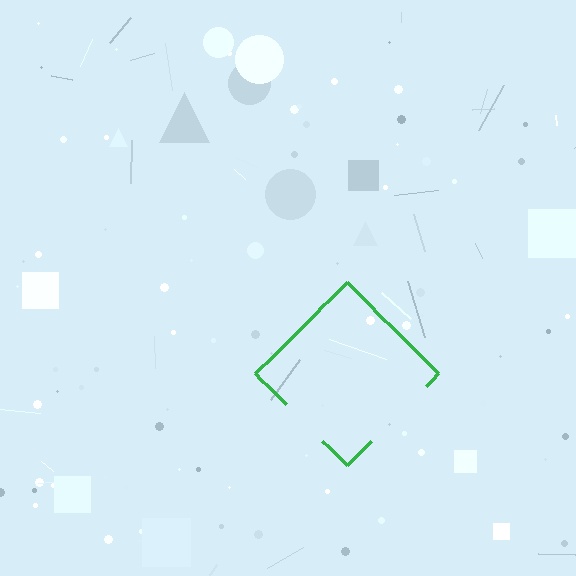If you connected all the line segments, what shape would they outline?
They would outline a diamond.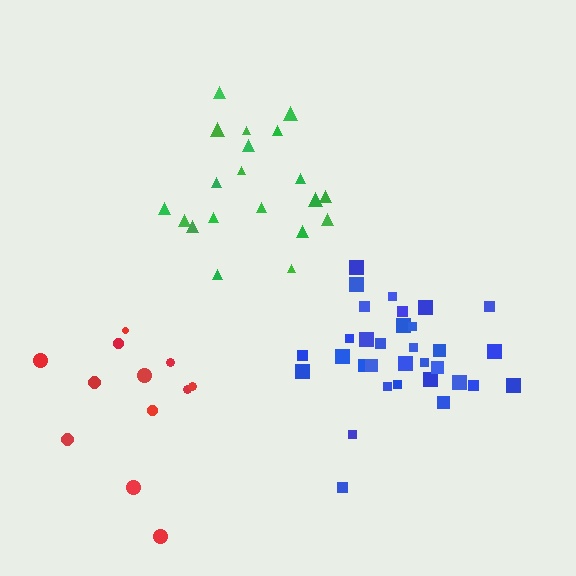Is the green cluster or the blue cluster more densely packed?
Blue.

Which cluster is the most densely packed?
Blue.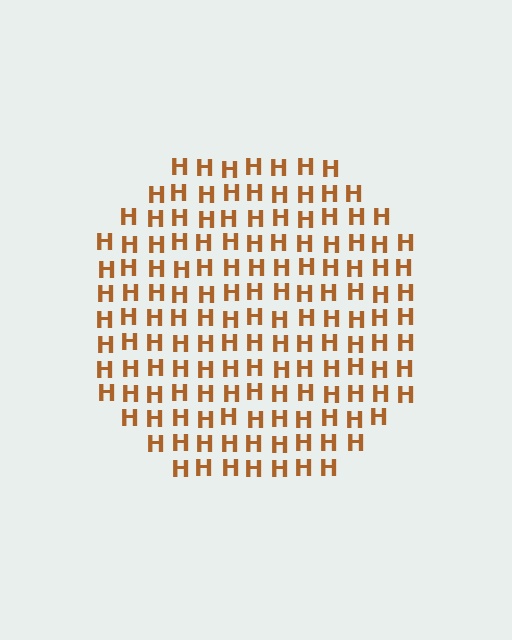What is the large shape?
The large shape is a circle.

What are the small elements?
The small elements are letter H's.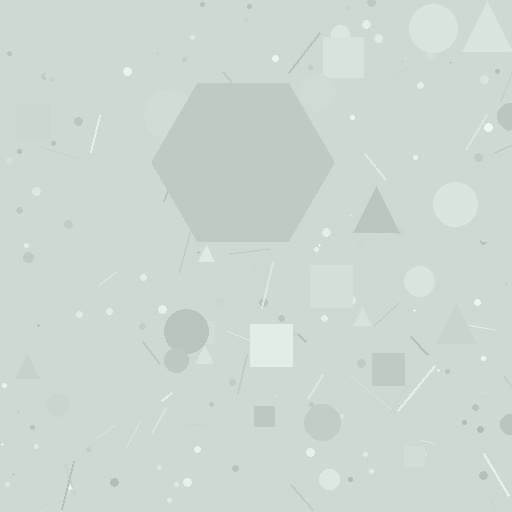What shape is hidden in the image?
A hexagon is hidden in the image.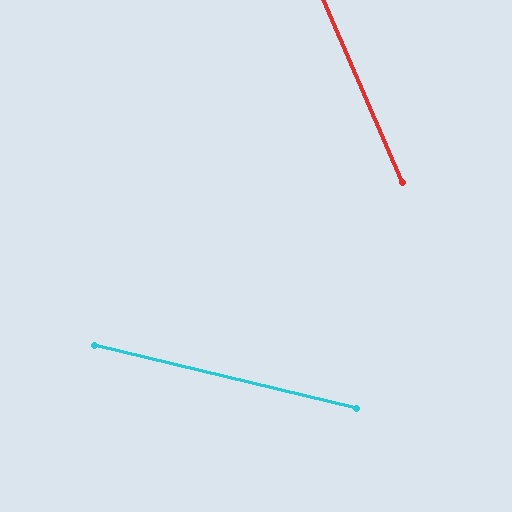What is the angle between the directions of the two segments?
Approximately 53 degrees.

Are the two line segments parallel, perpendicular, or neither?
Neither parallel nor perpendicular — they differ by about 53°.